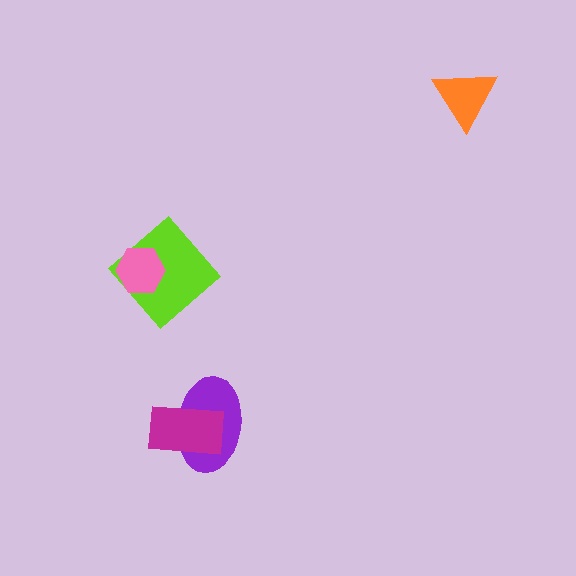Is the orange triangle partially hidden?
No, no other shape covers it.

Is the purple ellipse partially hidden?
Yes, it is partially covered by another shape.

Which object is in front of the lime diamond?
The pink hexagon is in front of the lime diamond.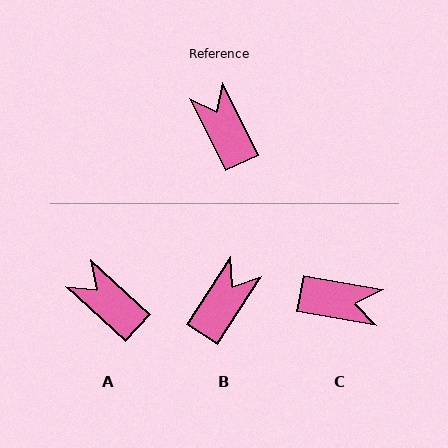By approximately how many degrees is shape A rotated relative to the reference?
Approximately 21 degrees counter-clockwise.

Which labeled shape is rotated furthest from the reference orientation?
C, about 126 degrees away.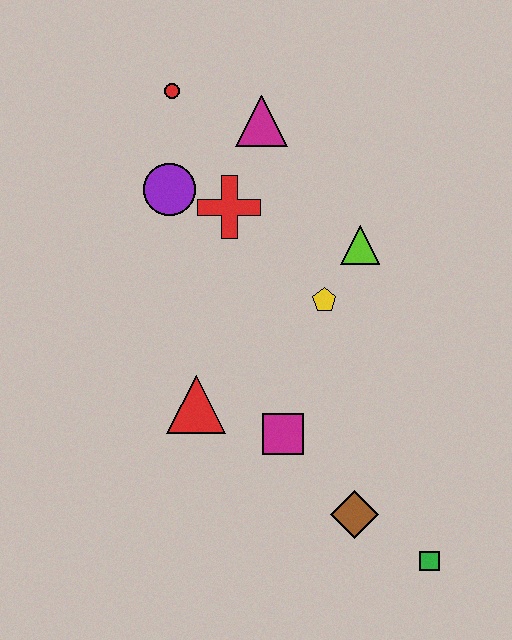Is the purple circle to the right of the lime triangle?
No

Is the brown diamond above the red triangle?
No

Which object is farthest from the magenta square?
The red circle is farthest from the magenta square.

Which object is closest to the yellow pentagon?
The lime triangle is closest to the yellow pentagon.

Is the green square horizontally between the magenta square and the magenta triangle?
No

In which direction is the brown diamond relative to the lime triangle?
The brown diamond is below the lime triangle.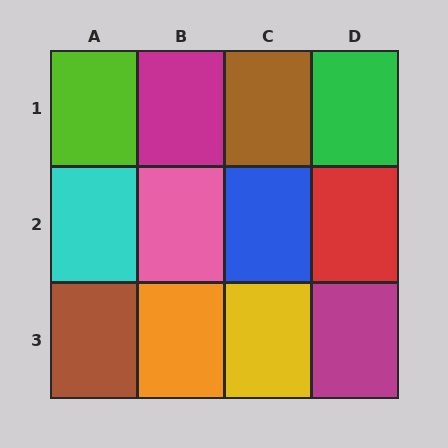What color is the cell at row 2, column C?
Blue.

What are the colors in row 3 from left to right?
Brown, orange, yellow, magenta.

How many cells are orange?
1 cell is orange.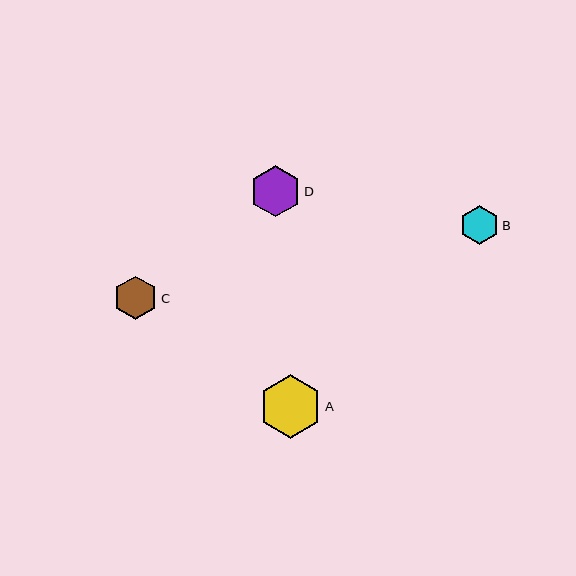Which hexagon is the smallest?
Hexagon B is the smallest with a size of approximately 39 pixels.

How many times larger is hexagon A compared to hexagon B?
Hexagon A is approximately 1.6 times the size of hexagon B.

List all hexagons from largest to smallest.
From largest to smallest: A, D, C, B.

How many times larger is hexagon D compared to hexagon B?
Hexagon D is approximately 1.3 times the size of hexagon B.